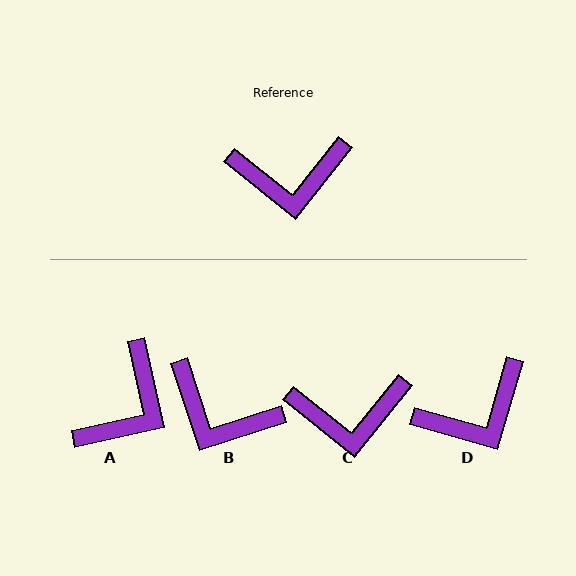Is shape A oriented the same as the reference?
No, it is off by about 52 degrees.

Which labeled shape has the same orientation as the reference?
C.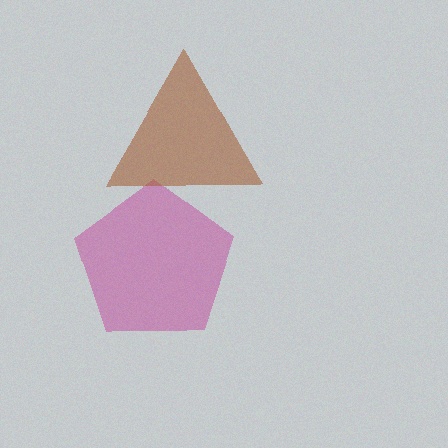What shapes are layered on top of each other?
The layered shapes are: a magenta pentagon, a brown triangle.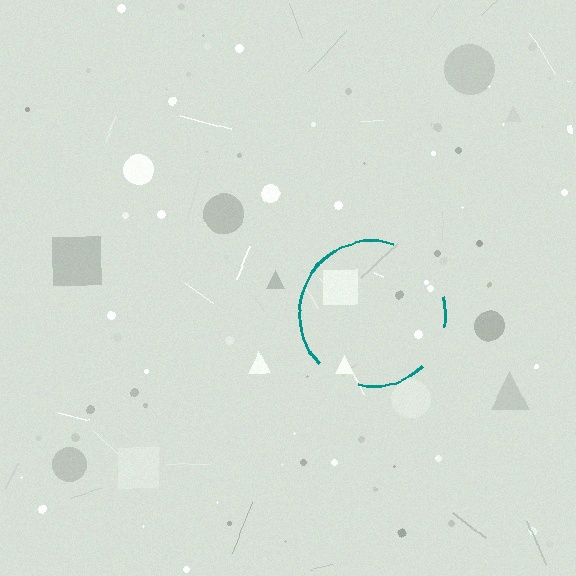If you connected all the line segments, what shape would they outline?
They would outline a circle.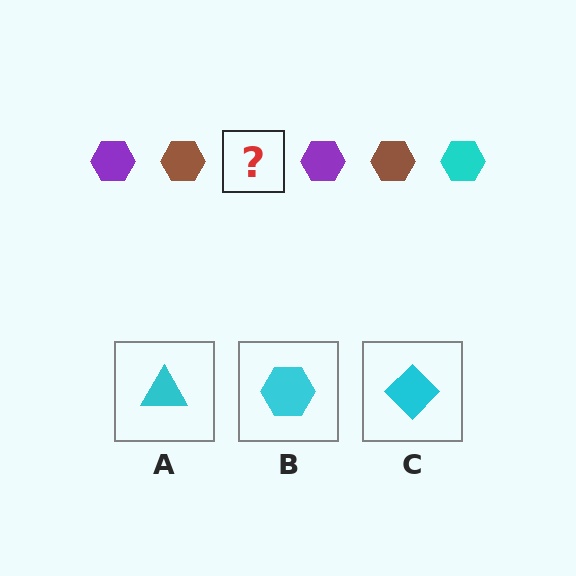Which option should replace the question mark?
Option B.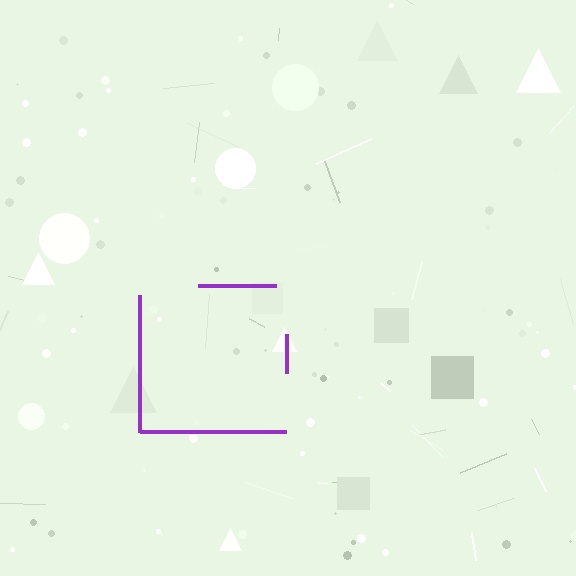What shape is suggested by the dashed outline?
The dashed outline suggests a square.